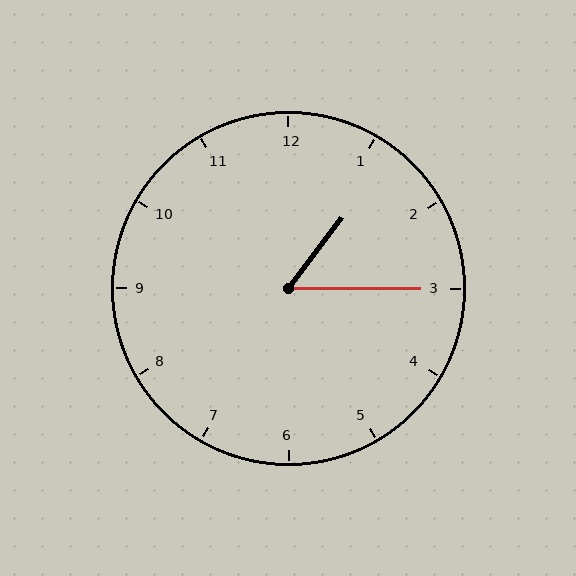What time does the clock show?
1:15.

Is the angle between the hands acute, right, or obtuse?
It is acute.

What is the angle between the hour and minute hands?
Approximately 52 degrees.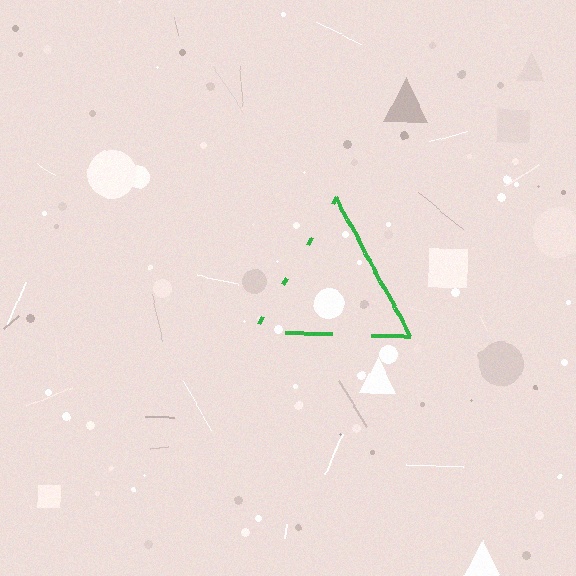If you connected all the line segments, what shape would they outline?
They would outline a triangle.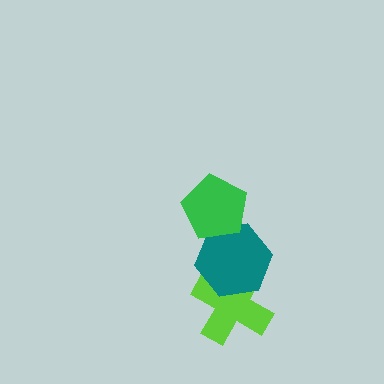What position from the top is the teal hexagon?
The teal hexagon is 2nd from the top.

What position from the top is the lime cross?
The lime cross is 3rd from the top.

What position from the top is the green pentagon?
The green pentagon is 1st from the top.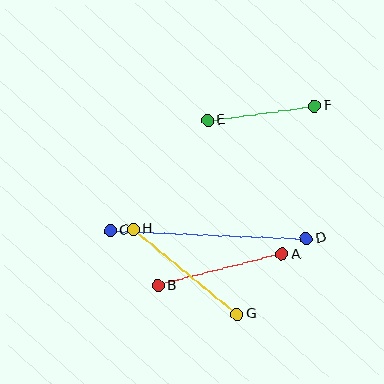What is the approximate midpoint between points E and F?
The midpoint is at approximately (261, 113) pixels.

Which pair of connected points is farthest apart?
Points C and D are farthest apart.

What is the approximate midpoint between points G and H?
The midpoint is at approximately (185, 272) pixels.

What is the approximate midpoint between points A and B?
The midpoint is at approximately (220, 270) pixels.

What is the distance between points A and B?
The distance is approximately 128 pixels.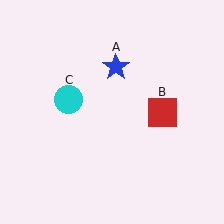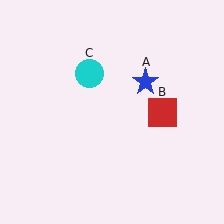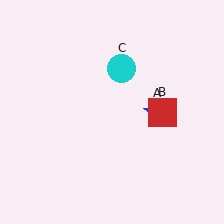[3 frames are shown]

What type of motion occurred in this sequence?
The blue star (object A), cyan circle (object C) rotated clockwise around the center of the scene.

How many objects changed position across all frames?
2 objects changed position: blue star (object A), cyan circle (object C).